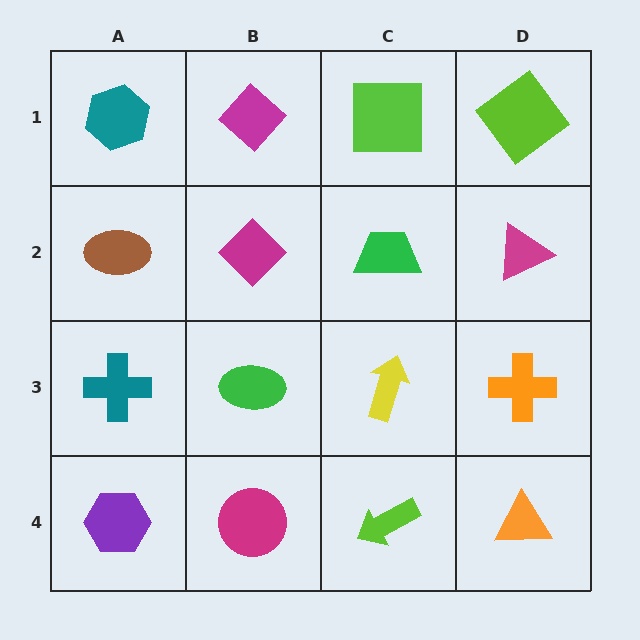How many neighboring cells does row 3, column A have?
3.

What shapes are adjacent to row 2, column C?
A lime square (row 1, column C), a yellow arrow (row 3, column C), a magenta diamond (row 2, column B), a magenta triangle (row 2, column D).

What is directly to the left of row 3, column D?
A yellow arrow.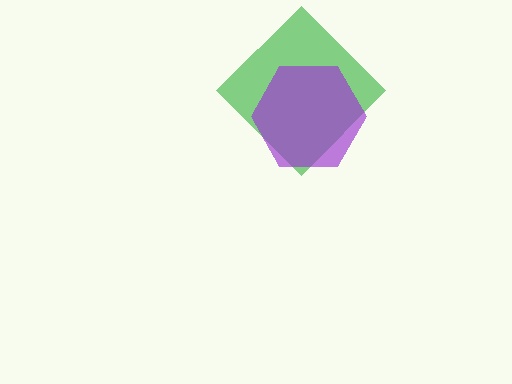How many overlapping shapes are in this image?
There are 2 overlapping shapes in the image.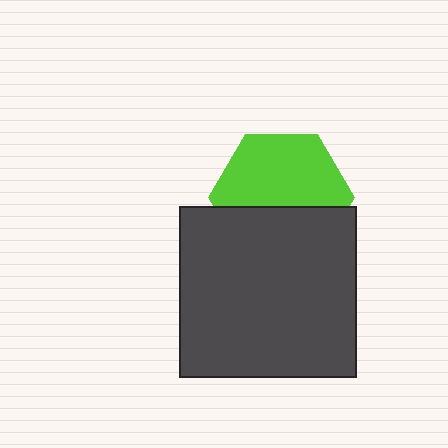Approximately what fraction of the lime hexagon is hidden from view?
Roughly 42% of the lime hexagon is hidden behind the dark gray rectangle.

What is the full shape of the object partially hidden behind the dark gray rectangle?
The partially hidden object is a lime hexagon.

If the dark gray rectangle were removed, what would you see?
You would see the complete lime hexagon.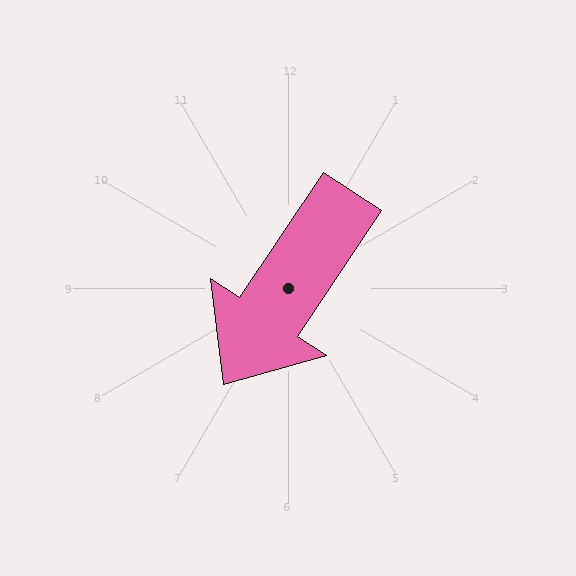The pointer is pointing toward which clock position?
Roughly 7 o'clock.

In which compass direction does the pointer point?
Southwest.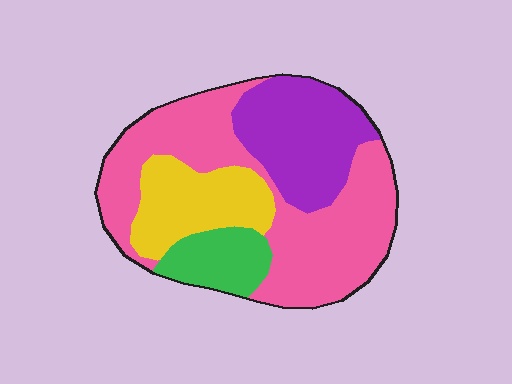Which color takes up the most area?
Pink, at roughly 45%.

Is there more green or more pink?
Pink.